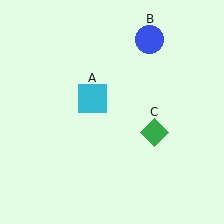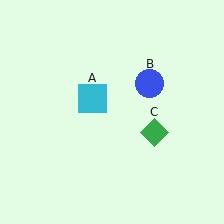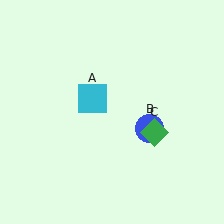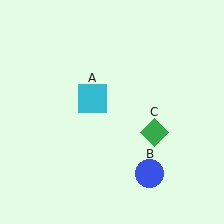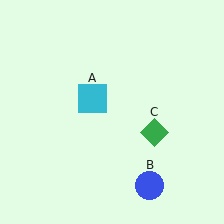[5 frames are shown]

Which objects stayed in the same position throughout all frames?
Cyan square (object A) and green diamond (object C) remained stationary.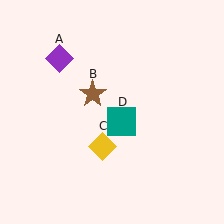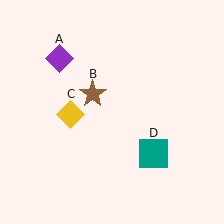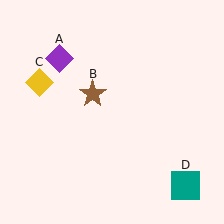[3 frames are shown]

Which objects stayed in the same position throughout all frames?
Purple diamond (object A) and brown star (object B) remained stationary.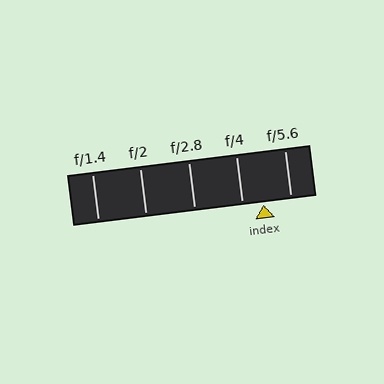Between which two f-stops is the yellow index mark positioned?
The index mark is between f/4 and f/5.6.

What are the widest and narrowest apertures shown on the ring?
The widest aperture shown is f/1.4 and the narrowest is f/5.6.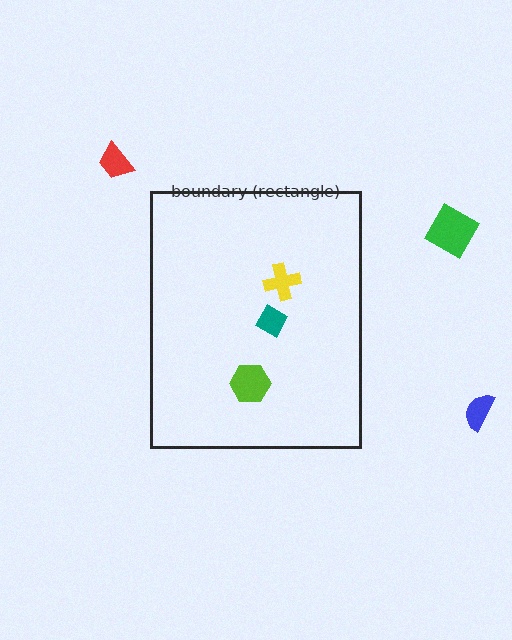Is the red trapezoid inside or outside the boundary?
Outside.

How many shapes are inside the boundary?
3 inside, 3 outside.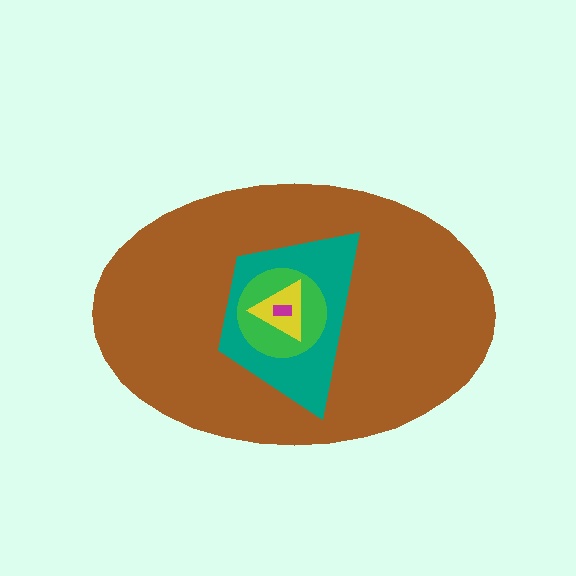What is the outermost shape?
The brown ellipse.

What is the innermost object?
The magenta rectangle.